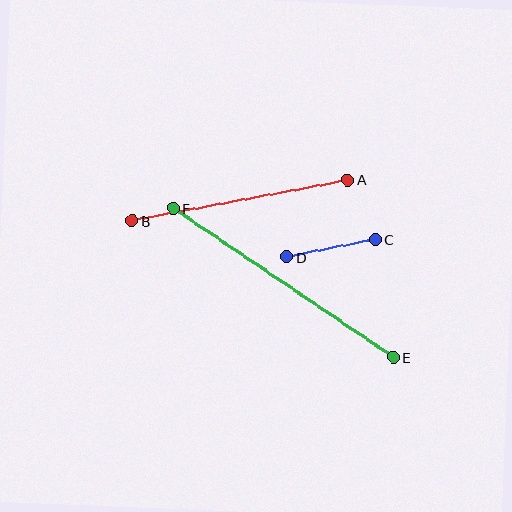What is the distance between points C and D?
The distance is approximately 90 pixels.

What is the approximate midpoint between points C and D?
The midpoint is at approximately (331, 248) pixels.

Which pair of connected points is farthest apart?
Points E and F are farthest apart.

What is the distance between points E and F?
The distance is approximately 266 pixels.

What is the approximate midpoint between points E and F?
The midpoint is at approximately (283, 283) pixels.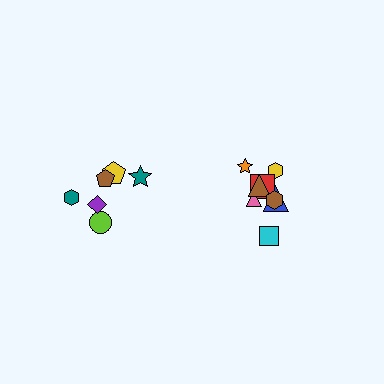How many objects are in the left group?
There are 6 objects.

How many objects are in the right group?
There are 8 objects.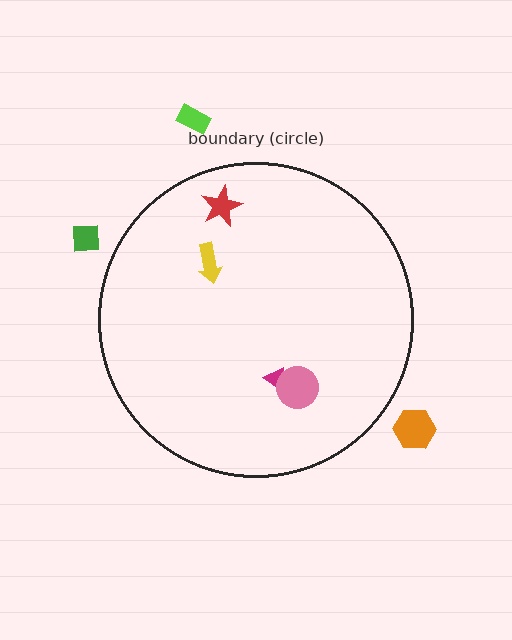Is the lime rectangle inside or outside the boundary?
Outside.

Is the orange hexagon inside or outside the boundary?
Outside.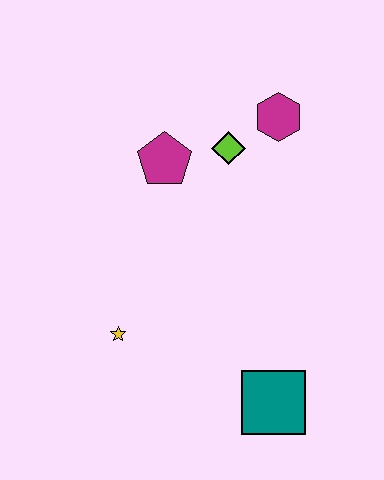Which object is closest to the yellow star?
The teal square is closest to the yellow star.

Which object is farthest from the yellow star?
The magenta hexagon is farthest from the yellow star.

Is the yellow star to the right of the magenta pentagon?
No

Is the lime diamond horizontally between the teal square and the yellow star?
Yes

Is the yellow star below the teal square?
No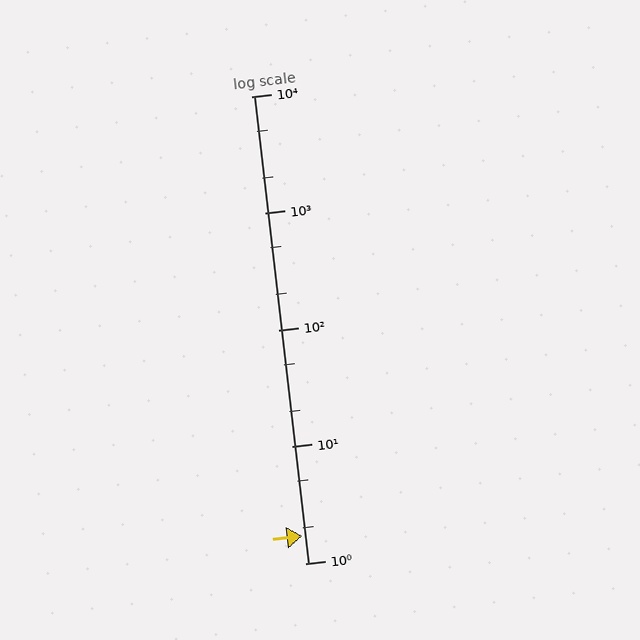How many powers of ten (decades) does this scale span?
The scale spans 4 decades, from 1 to 10000.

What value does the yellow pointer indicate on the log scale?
The pointer indicates approximately 1.7.